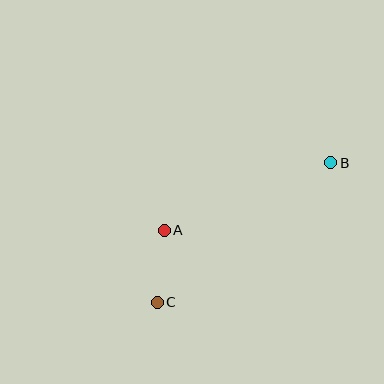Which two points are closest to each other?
Points A and C are closest to each other.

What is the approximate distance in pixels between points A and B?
The distance between A and B is approximately 180 pixels.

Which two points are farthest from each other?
Points B and C are farthest from each other.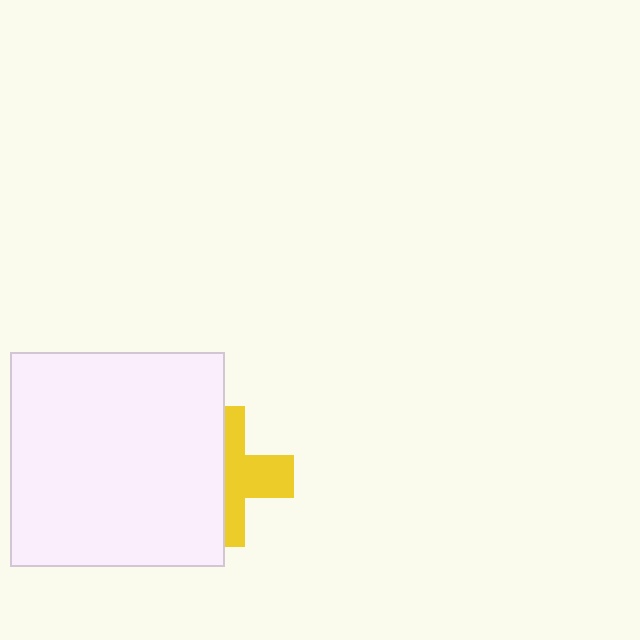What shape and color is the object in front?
The object in front is a white square.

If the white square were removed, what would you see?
You would see the complete yellow cross.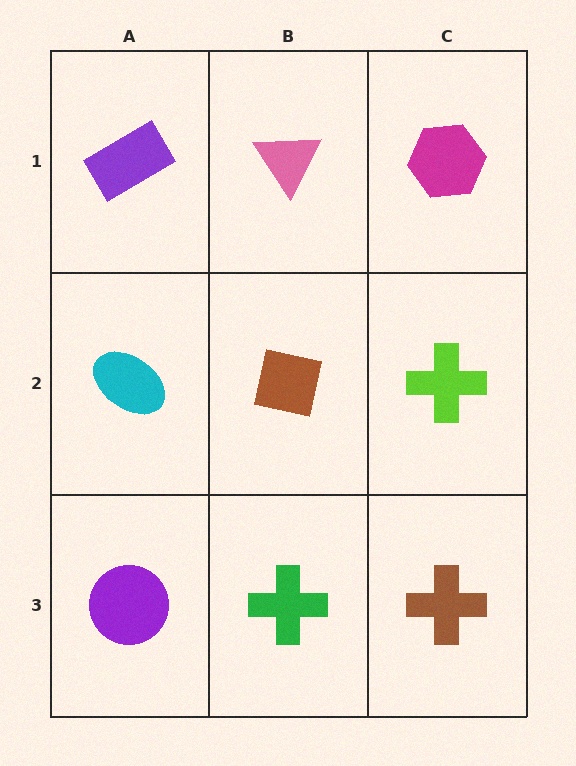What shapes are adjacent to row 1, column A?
A cyan ellipse (row 2, column A), a pink triangle (row 1, column B).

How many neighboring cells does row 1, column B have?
3.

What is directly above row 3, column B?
A brown square.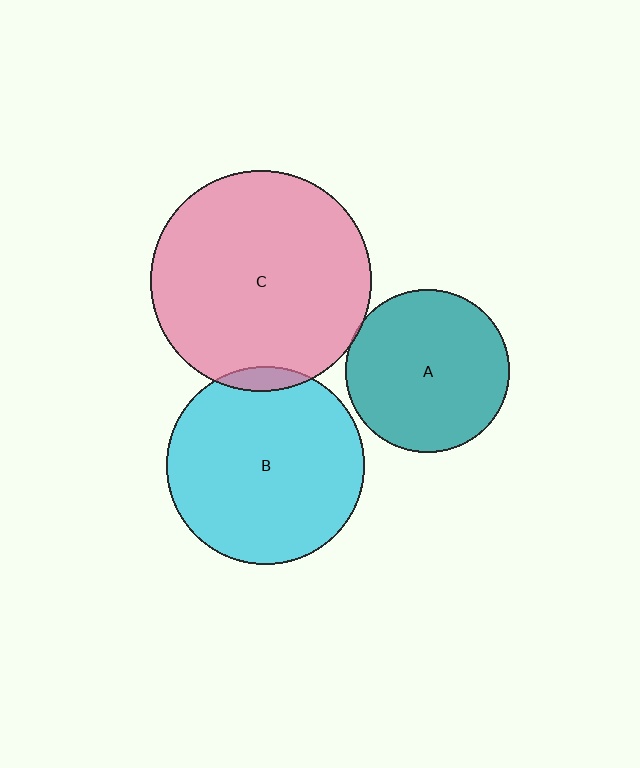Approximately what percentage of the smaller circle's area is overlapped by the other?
Approximately 5%.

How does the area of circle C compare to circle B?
Approximately 1.2 times.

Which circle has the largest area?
Circle C (pink).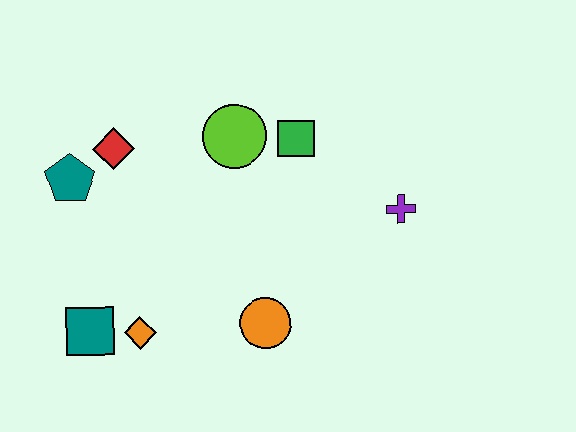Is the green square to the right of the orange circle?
Yes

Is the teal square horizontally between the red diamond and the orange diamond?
No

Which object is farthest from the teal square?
The purple cross is farthest from the teal square.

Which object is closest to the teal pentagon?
The red diamond is closest to the teal pentagon.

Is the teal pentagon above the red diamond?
No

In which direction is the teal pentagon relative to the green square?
The teal pentagon is to the left of the green square.